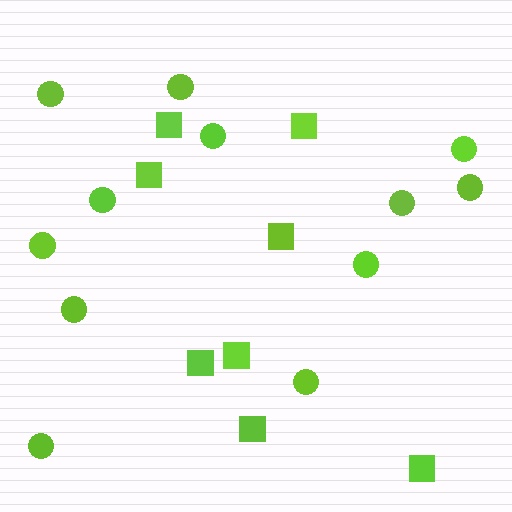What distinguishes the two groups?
There are 2 groups: one group of circles (12) and one group of squares (8).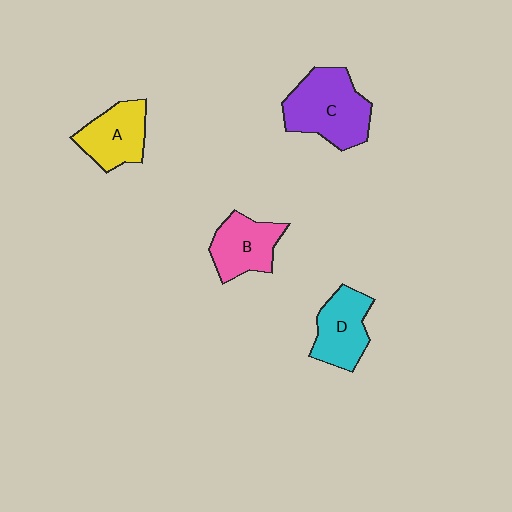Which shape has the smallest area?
Shape B (pink).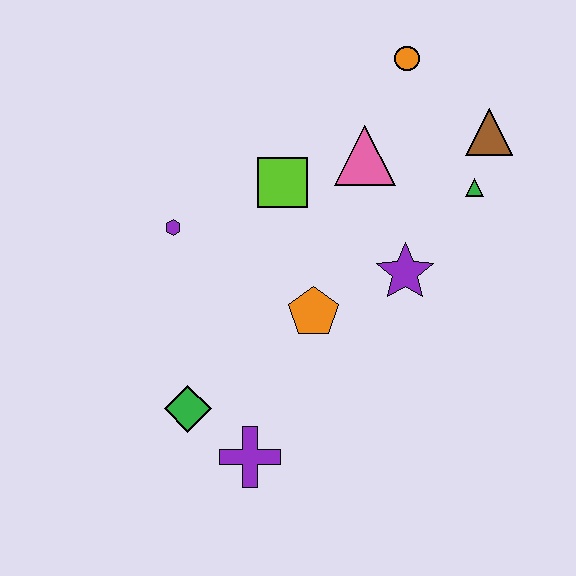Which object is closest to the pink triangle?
The lime square is closest to the pink triangle.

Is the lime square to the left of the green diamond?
No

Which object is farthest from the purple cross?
The orange circle is farthest from the purple cross.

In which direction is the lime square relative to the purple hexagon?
The lime square is to the right of the purple hexagon.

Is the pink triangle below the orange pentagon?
No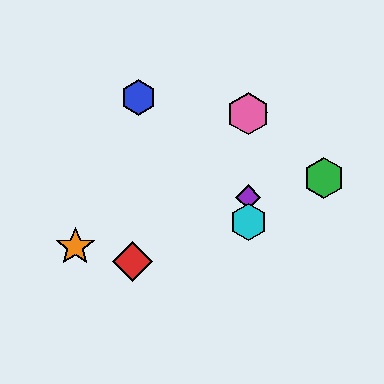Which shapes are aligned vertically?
The yellow diamond, the purple diamond, the cyan hexagon, the pink hexagon are aligned vertically.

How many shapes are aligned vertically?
4 shapes (the yellow diamond, the purple diamond, the cyan hexagon, the pink hexagon) are aligned vertically.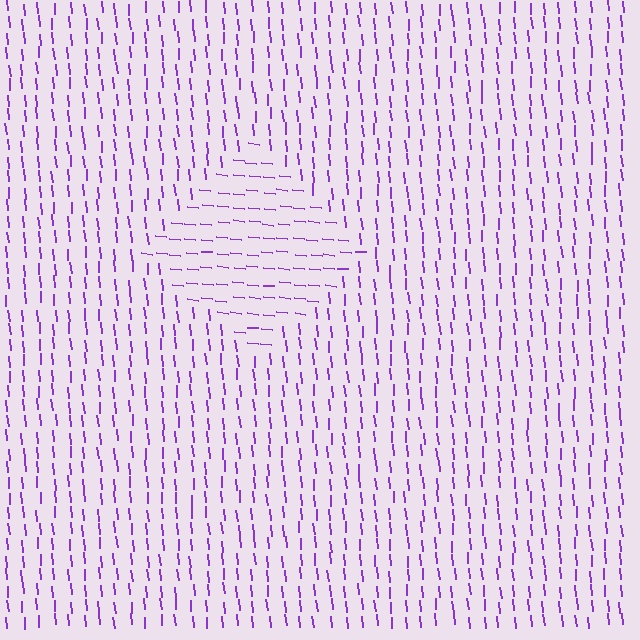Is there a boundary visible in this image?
Yes, there is a texture boundary formed by a change in line orientation.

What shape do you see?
I see a diamond.